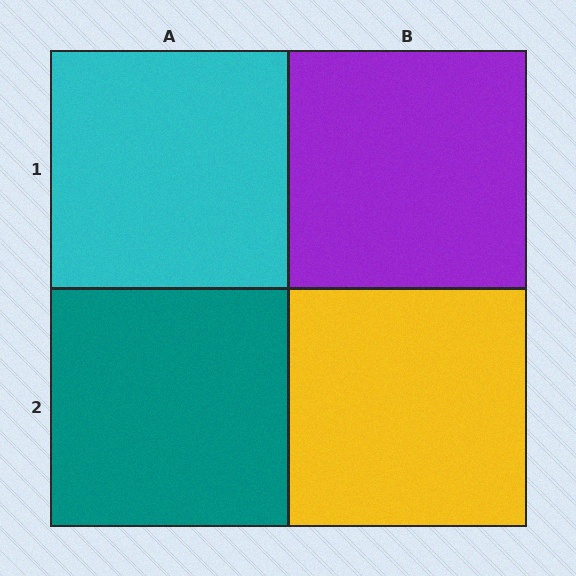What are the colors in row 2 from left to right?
Teal, yellow.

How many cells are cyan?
1 cell is cyan.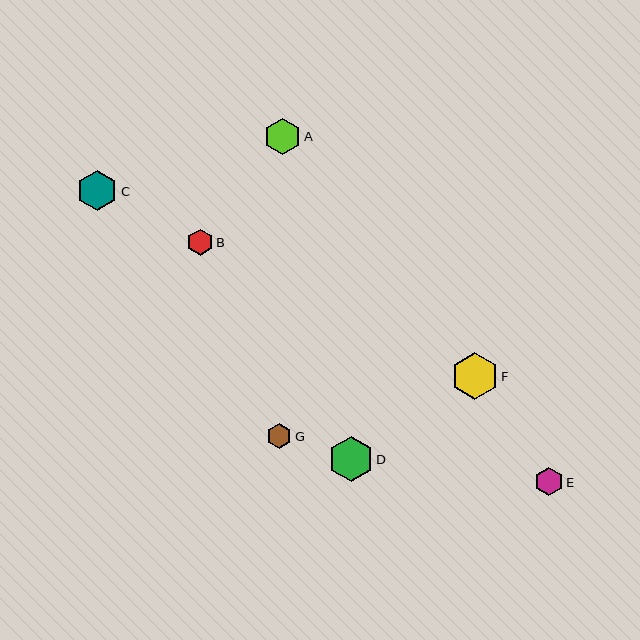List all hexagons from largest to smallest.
From largest to smallest: F, D, C, A, E, B, G.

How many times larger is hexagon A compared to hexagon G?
Hexagon A is approximately 1.5 times the size of hexagon G.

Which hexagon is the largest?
Hexagon F is the largest with a size of approximately 47 pixels.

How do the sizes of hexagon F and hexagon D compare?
Hexagon F and hexagon D are approximately the same size.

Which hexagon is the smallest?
Hexagon G is the smallest with a size of approximately 25 pixels.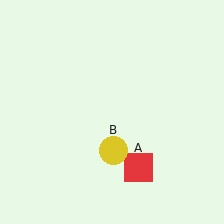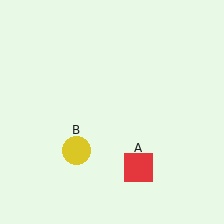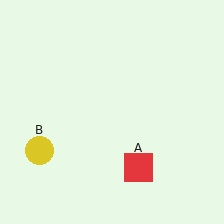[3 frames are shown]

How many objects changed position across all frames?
1 object changed position: yellow circle (object B).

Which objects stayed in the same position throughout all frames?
Red square (object A) remained stationary.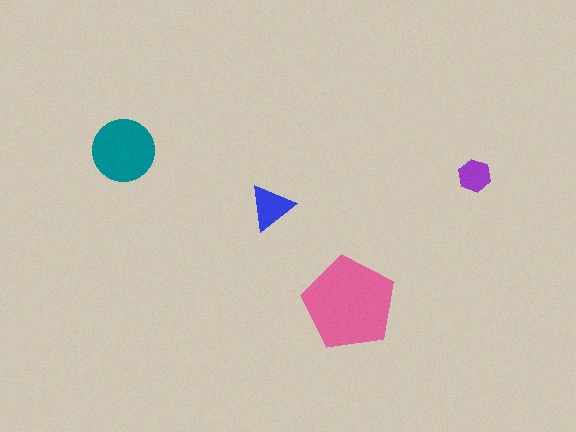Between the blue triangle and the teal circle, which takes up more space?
The teal circle.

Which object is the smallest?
The purple hexagon.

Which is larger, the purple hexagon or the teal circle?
The teal circle.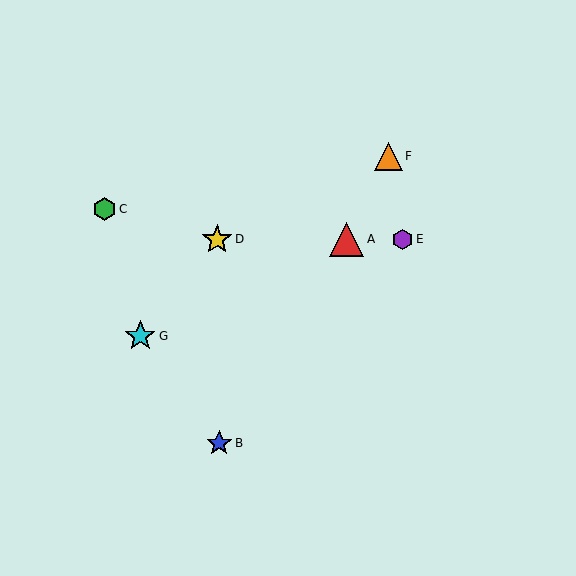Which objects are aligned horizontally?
Objects A, D, E are aligned horizontally.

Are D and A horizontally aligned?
Yes, both are at y≈239.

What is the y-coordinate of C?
Object C is at y≈209.